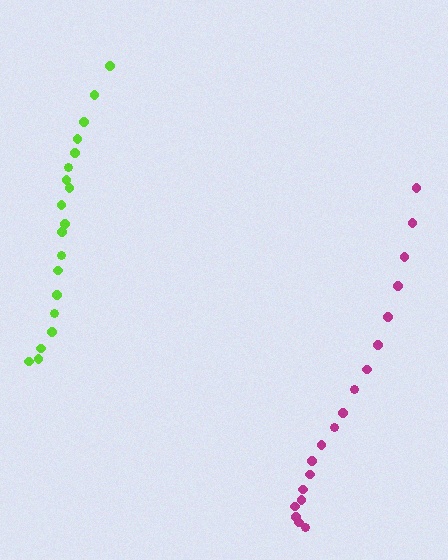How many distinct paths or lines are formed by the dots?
There are 2 distinct paths.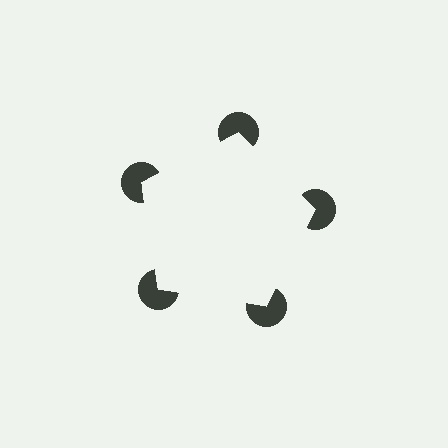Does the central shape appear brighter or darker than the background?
It typically appears slightly brighter than the background, even though no actual brightness change is drawn.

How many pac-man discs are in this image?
There are 5 — one at each vertex of the illusory pentagon.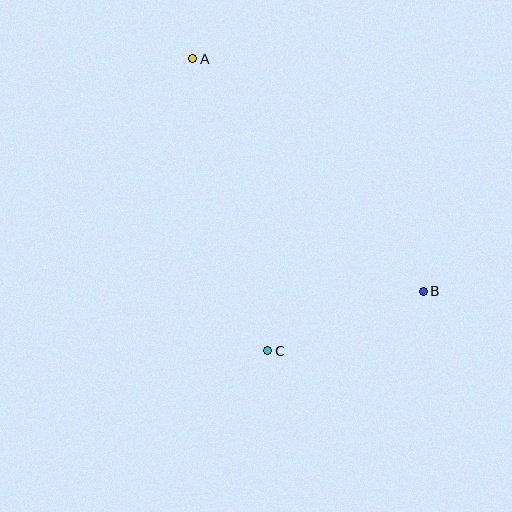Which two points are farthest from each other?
Points A and B are farthest from each other.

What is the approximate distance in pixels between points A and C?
The distance between A and C is approximately 302 pixels.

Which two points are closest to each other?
Points B and C are closest to each other.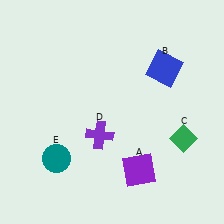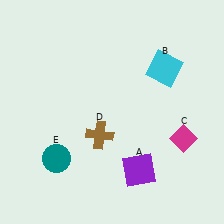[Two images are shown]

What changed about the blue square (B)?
In Image 1, B is blue. In Image 2, it changed to cyan.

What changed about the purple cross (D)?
In Image 1, D is purple. In Image 2, it changed to brown.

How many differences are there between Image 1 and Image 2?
There are 3 differences between the two images.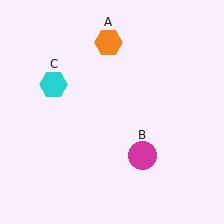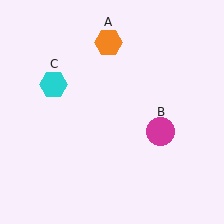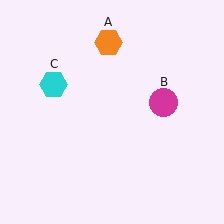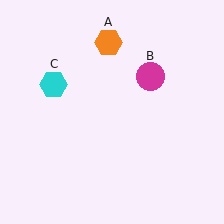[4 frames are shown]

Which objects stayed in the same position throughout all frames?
Orange hexagon (object A) and cyan hexagon (object C) remained stationary.